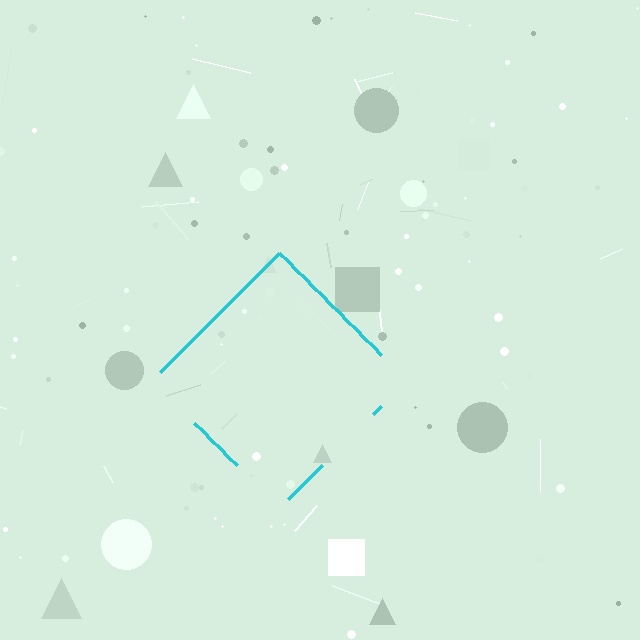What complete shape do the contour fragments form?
The contour fragments form a diamond.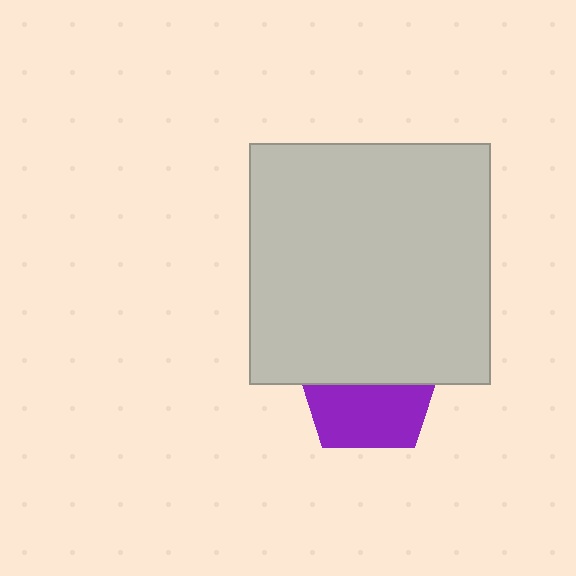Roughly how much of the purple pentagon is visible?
About half of it is visible (roughly 47%).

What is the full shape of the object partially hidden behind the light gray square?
The partially hidden object is a purple pentagon.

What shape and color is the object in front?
The object in front is a light gray square.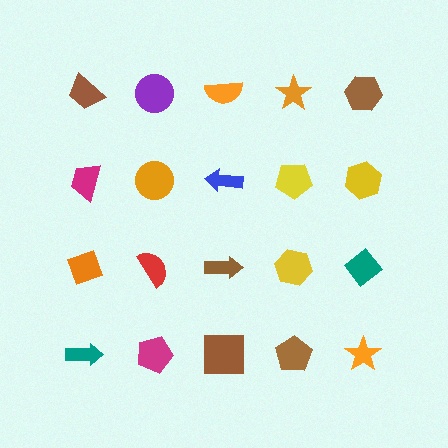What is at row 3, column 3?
A brown arrow.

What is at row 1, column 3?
An orange semicircle.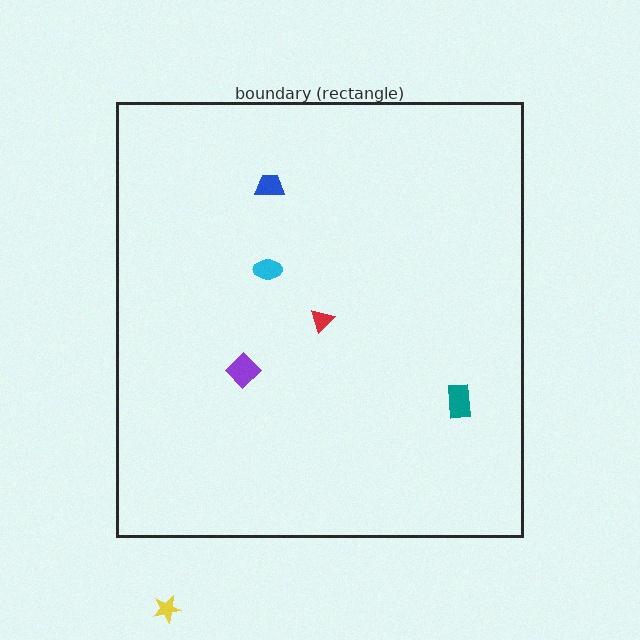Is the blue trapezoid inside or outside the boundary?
Inside.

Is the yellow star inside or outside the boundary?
Outside.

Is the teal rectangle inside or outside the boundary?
Inside.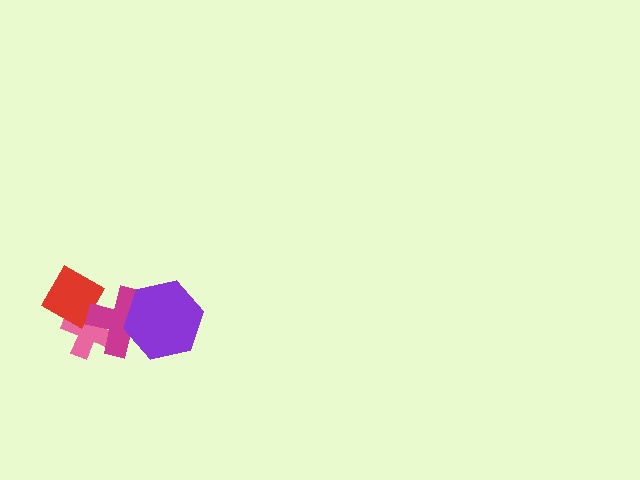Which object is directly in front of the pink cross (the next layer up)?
The red diamond is directly in front of the pink cross.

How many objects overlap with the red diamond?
2 objects overlap with the red diamond.